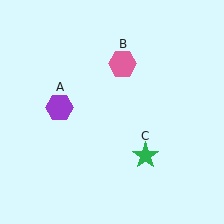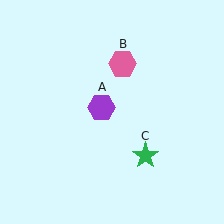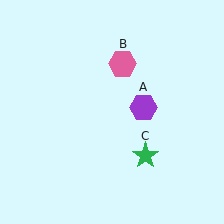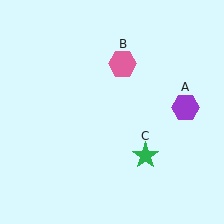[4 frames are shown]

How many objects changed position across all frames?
1 object changed position: purple hexagon (object A).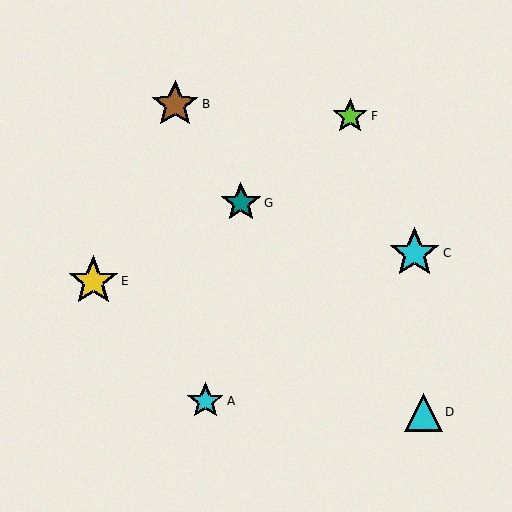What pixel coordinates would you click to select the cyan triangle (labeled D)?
Click at (423, 412) to select the cyan triangle D.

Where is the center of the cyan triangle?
The center of the cyan triangle is at (423, 412).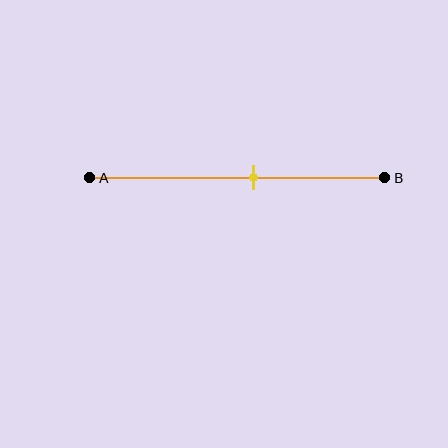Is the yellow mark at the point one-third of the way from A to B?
No, the mark is at about 55% from A, not at the 33% one-third point.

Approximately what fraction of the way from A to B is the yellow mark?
The yellow mark is approximately 55% of the way from A to B.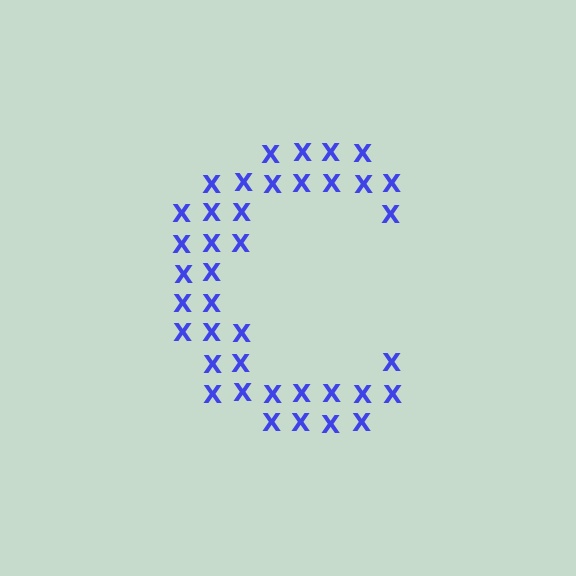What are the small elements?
The small elements are letter X's.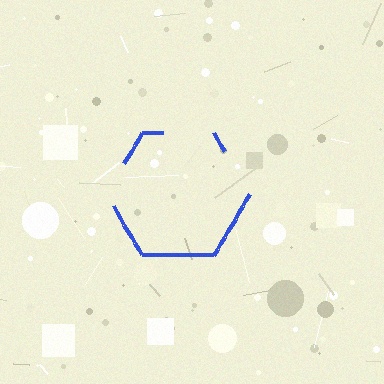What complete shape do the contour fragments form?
The contour fragments form a hexagon.